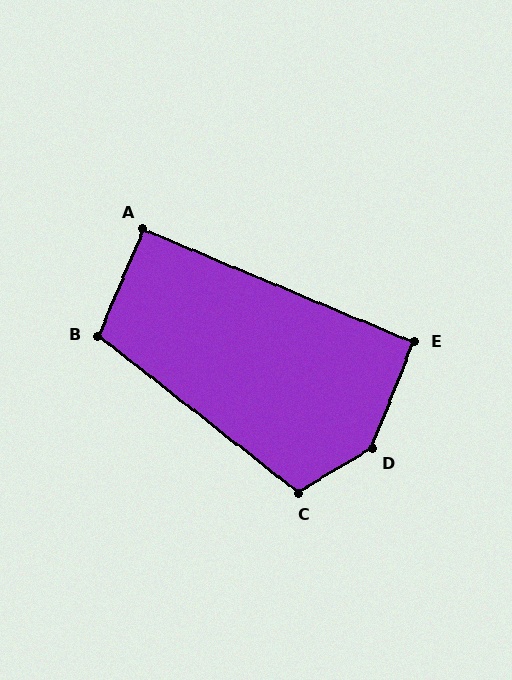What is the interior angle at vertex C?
Approximately 111 degrees (obtuse).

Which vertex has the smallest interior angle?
A, at approximately 90 degrees.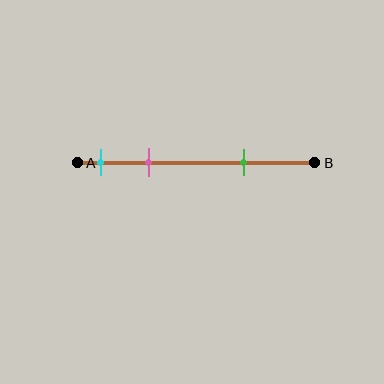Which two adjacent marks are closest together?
The cyan and pink marks are the closest adjacent pair.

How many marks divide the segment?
There are 3 marks dividing the segment.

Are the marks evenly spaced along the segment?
No, the marks are not evenly spaced.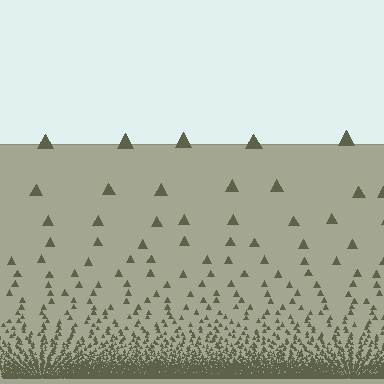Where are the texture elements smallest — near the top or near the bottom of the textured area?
Near the bottom.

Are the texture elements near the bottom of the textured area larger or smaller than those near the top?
Smaller. The gradient is inverted — elements near the bottom are smaller and denser.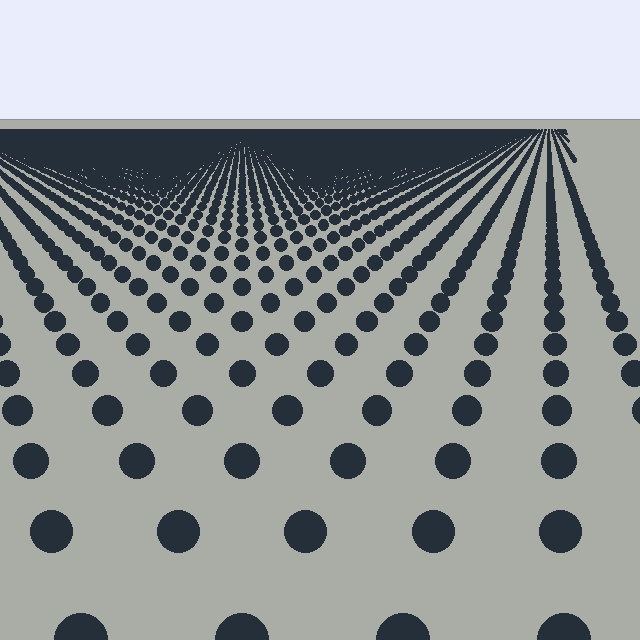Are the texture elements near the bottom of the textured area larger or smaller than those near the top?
Larger. Near the bottom, elements are closer to the viewer and appear at a bigger on-screen size.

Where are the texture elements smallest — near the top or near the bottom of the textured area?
Near the top.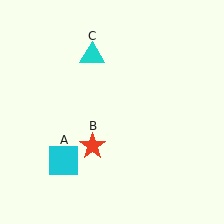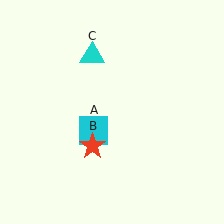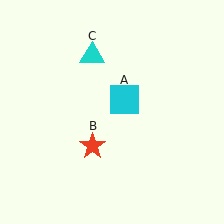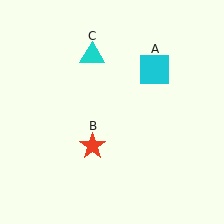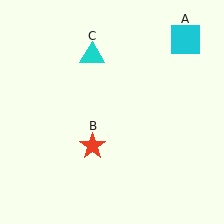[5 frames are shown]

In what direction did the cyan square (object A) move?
The cyan square (object A) moved up and to the right.